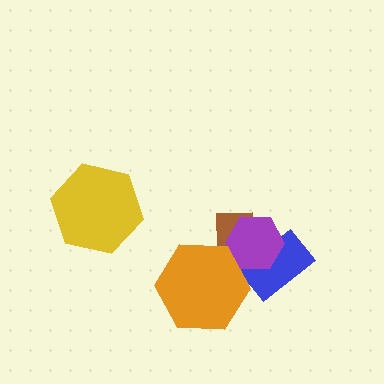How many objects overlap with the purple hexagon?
3 objects overlap with the purple hexagon.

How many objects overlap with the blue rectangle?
1 object overlaps with the blue rectangle.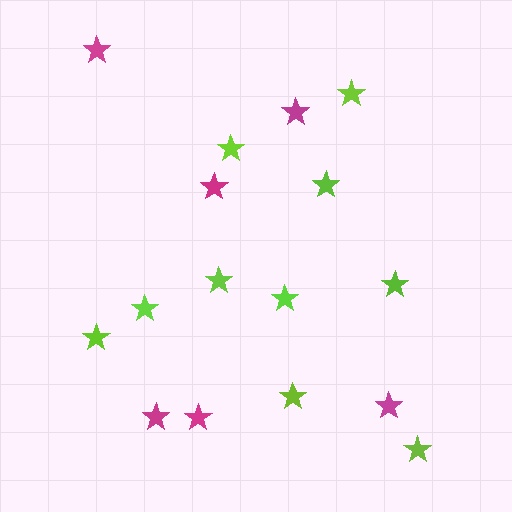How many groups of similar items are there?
There are 2 groups: one group of lime stars (10) and one group of magenta stars (6).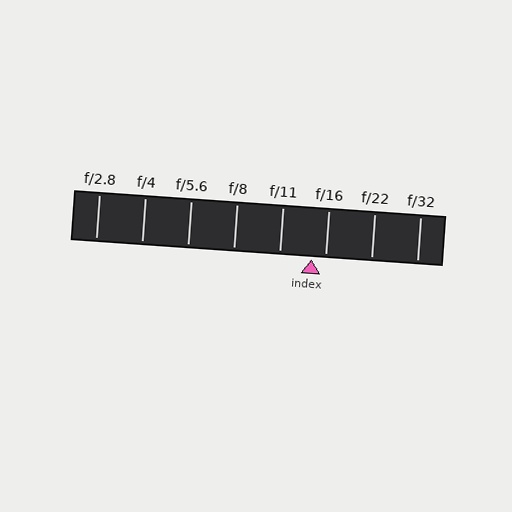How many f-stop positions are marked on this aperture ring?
There are 8 f-stop positions marked.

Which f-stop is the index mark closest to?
The index mark is closest to f/16.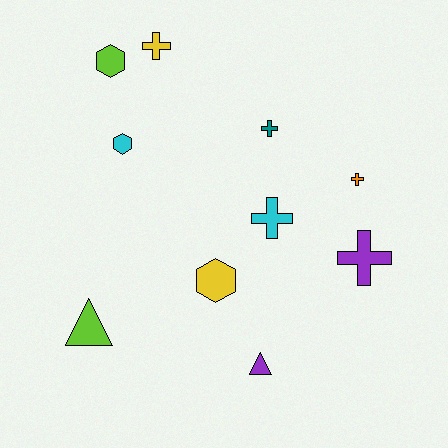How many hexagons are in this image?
There are 3 hexagons.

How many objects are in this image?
There are 10 objects.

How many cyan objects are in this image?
There are 2 cyan objects.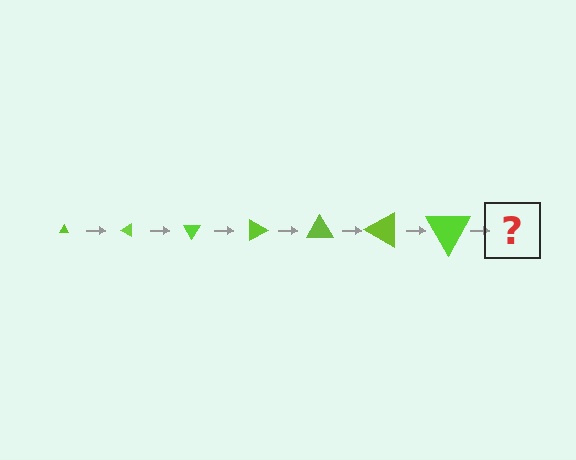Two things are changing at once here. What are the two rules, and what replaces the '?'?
The two rules are that the triangle grows larger each step and it rotates 30 degrees each step. The '?' should be a triangle, larger than the previous one and rotated 210 degrees from the start.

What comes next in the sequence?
The next element should be a triangle, larger than the previous one and rotated 210 degrees from the start.